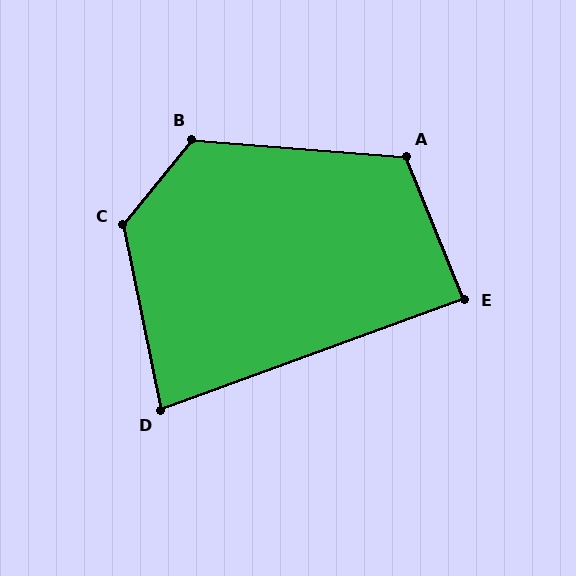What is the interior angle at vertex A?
Approximately 117 degrees (obtuse).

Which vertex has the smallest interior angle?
D, at approximately 81 degrees.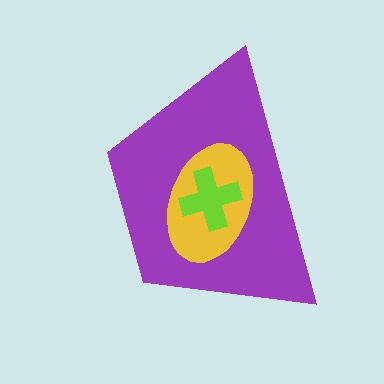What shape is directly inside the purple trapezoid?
The yellow ellipse.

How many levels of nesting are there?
3.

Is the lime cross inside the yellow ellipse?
Yes.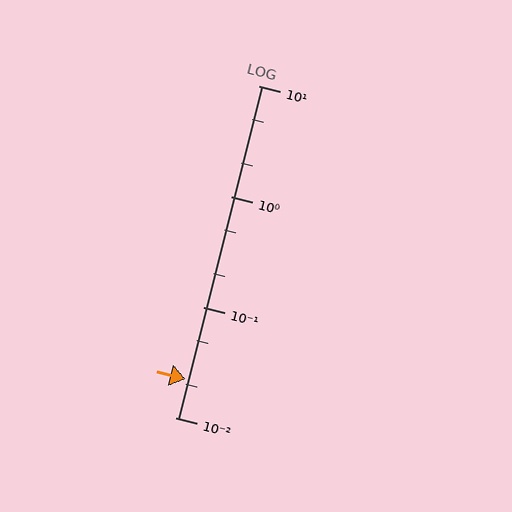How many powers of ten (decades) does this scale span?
The scale spans 3 decades, from 0.01 to 10.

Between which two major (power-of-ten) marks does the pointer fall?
The pointer is between 0.01 and 0.1.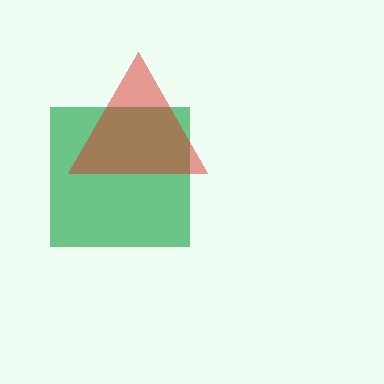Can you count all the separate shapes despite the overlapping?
Yes, there are 2 separate shapes.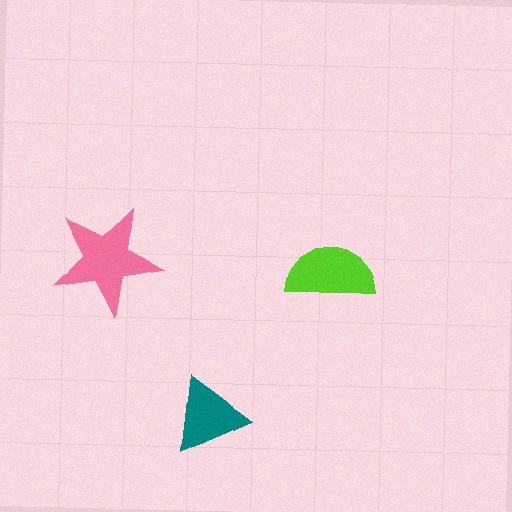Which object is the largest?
The pink star.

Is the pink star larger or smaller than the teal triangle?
Larger.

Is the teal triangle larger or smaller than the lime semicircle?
Smaller.